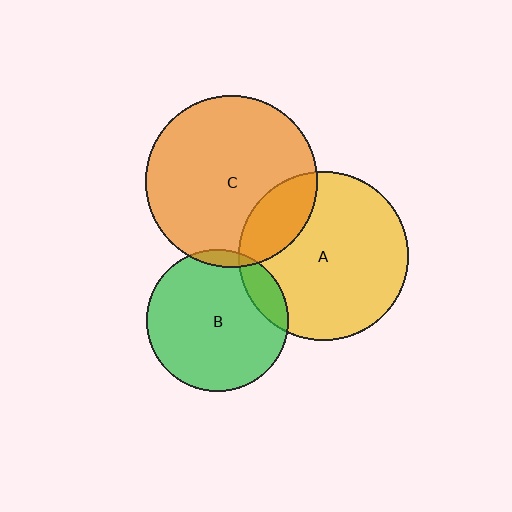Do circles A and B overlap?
Yes.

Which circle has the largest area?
Circle C (orange).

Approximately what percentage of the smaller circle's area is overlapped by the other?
Approximately 15%.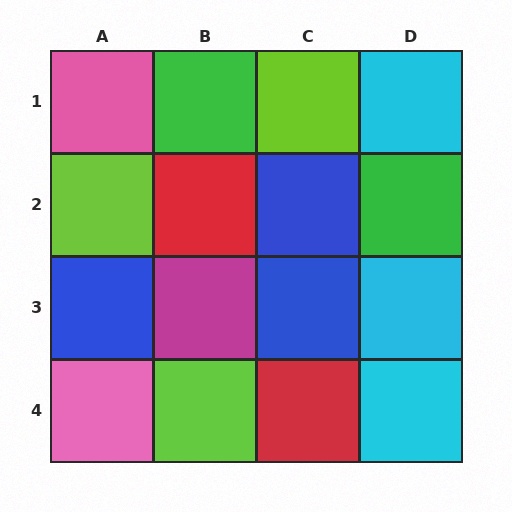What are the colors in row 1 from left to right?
Pink, green, lime, cyan.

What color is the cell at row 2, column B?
Red.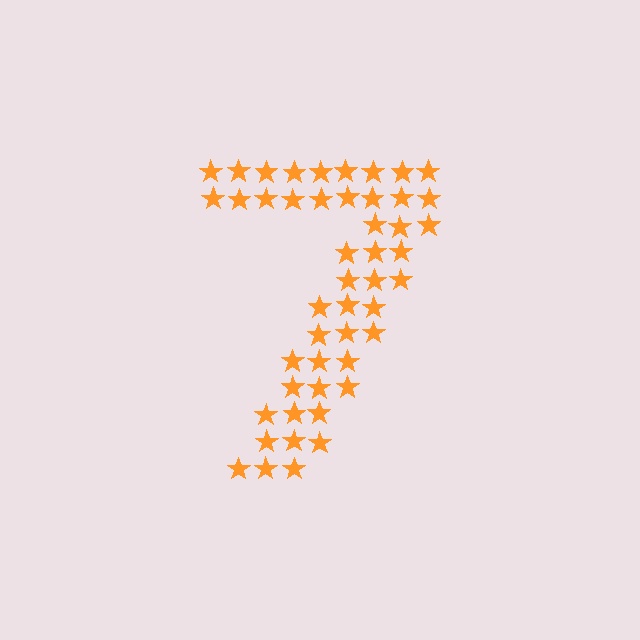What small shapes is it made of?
It is made of small stars.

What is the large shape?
The large shape is the digit 7.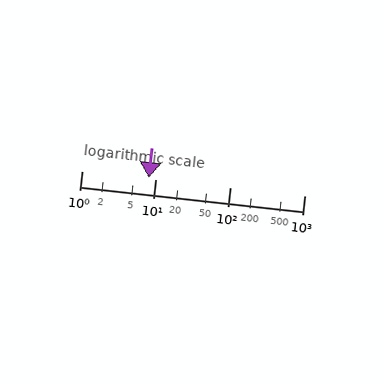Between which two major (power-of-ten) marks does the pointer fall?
The pointer is between 1 and 10.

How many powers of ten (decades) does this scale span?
The scale spans 3 decades, from 1 to 1000.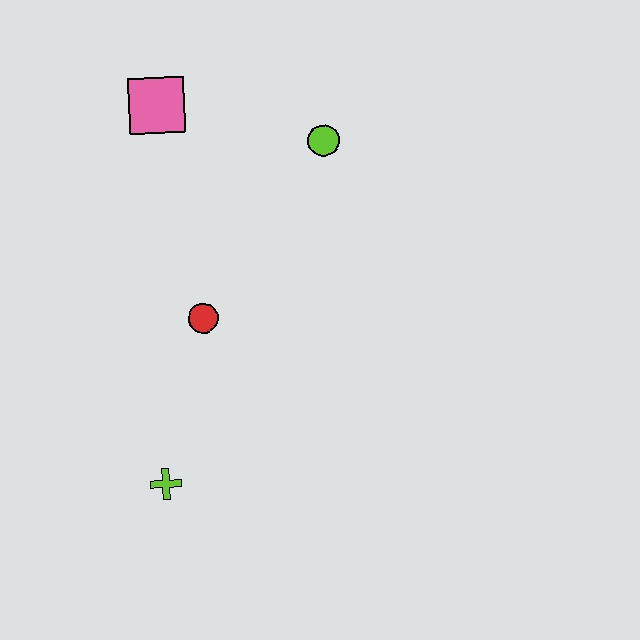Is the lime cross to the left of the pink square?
Yes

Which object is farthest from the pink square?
The lime cross is farthest from the pink square.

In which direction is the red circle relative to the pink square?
The red circle is below the pink square.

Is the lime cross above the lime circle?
No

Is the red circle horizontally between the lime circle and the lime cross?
Yes